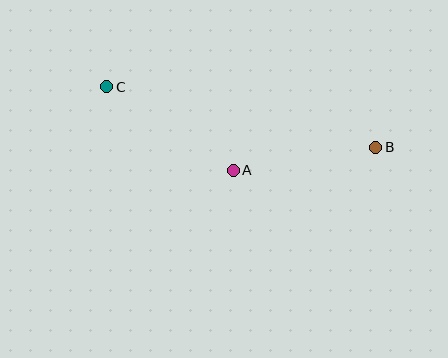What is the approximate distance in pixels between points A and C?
The distance between A and C is approximately 151 pixels.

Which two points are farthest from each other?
Points B and C are farthest from each other.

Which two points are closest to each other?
Points A and B are closest to each other.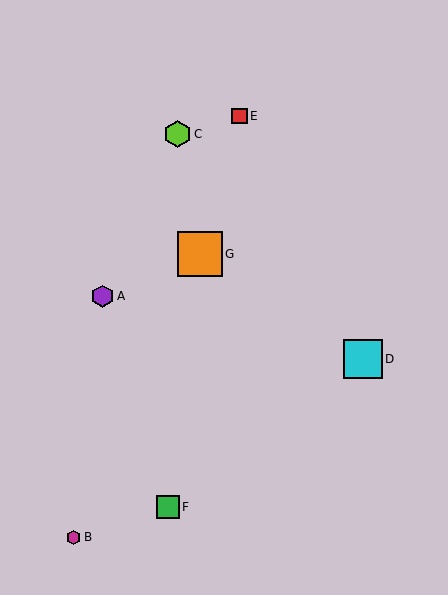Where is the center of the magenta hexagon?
The center of the magenta hexagon is at (73, 537).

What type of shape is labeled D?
Shape D is a cyan square.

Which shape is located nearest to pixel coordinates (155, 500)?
The green square (labeled F) at (168, 507) is nearest to that location.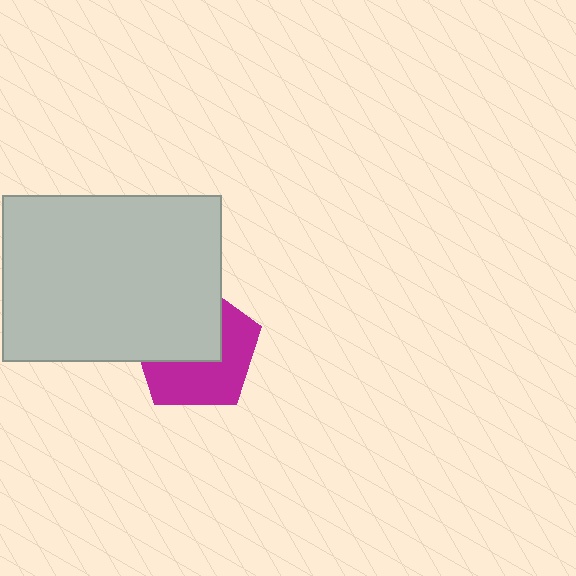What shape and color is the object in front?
The object in front is a light gray rectangle.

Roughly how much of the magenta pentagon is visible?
About half of it is visible (roughly 52%).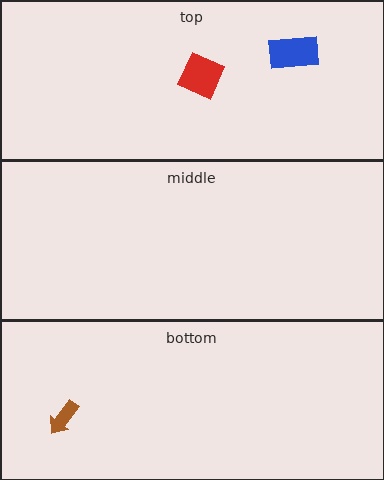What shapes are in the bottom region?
The brown arrow.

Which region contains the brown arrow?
The bottom region.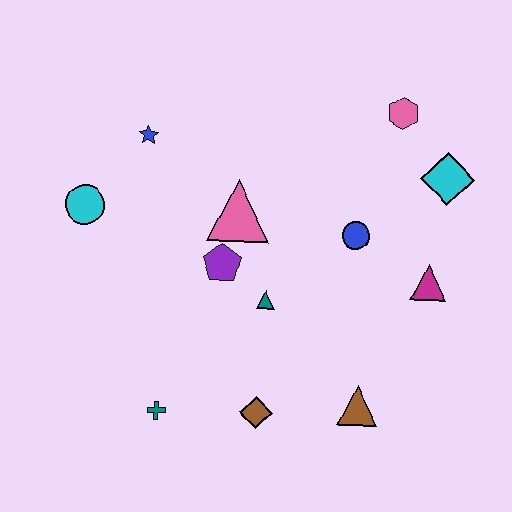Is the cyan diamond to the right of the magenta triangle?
Yes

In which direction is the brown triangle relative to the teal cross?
The brown triangle is to the right of the teal cross.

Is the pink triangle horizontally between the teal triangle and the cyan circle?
Yes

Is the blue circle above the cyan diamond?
No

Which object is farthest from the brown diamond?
The pink hexagon is farthest from the brown diamond.